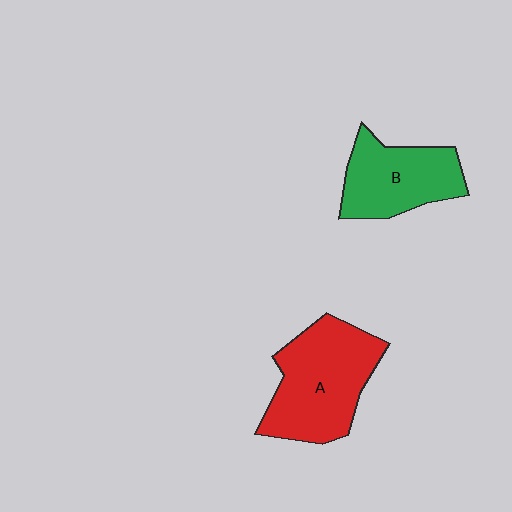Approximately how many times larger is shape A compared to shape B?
Approximately 1.3 times.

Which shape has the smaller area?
Shape B (green).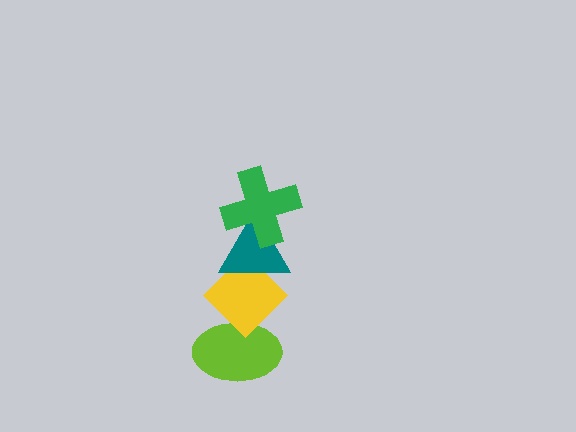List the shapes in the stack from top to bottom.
From top to bottom: the green cross, the teal triangle, the yellow diamond, the lime ellipse.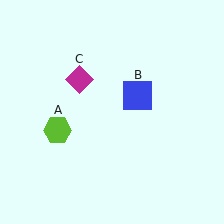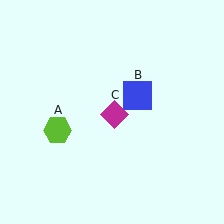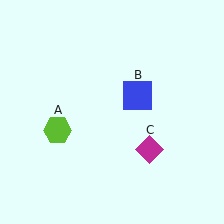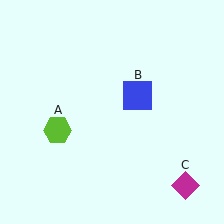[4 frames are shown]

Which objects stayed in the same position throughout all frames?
Lime hexagon (object A) and blue square (object B) remained stationary.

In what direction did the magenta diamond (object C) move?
The magenta diamond (object C) moved down and to the right.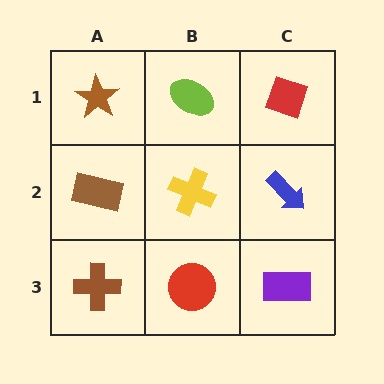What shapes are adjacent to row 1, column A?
A brown rectangle (row 2, column A), a lime ellipse (row 1, column B).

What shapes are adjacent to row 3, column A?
A brown rectangle (row 2, column A), a red circle (row 3, column B).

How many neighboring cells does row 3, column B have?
3.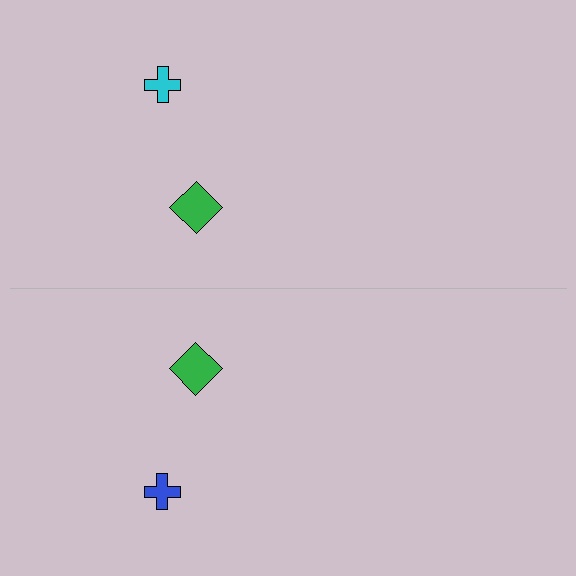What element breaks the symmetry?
The blue cross on the bottom side breaks the symmetry — its mirror counterpart is cyan.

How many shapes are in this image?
There are 4 shapes in this image.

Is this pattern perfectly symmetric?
No, the pattern is not perfectly symmetric. The blue cross on the bottom side breaks the symmetry — its mirror counterpart is cyan.